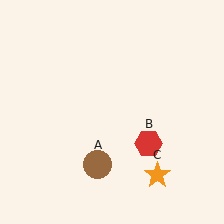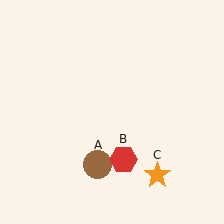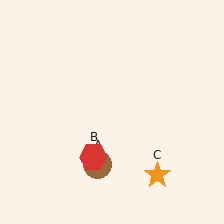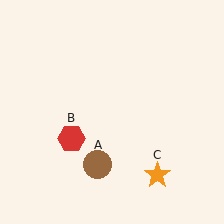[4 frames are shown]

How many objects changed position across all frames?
1 object changed position: red hexagon (object B).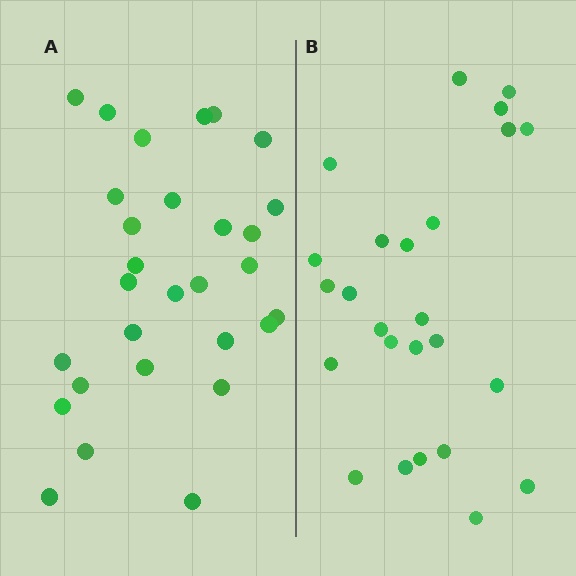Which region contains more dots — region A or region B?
Region A (the left region) has more dots.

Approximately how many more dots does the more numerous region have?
Region A has about 4 more dots than region B.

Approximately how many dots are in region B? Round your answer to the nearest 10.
About 20 dots. (The exact count is 25, which rounds to 20.)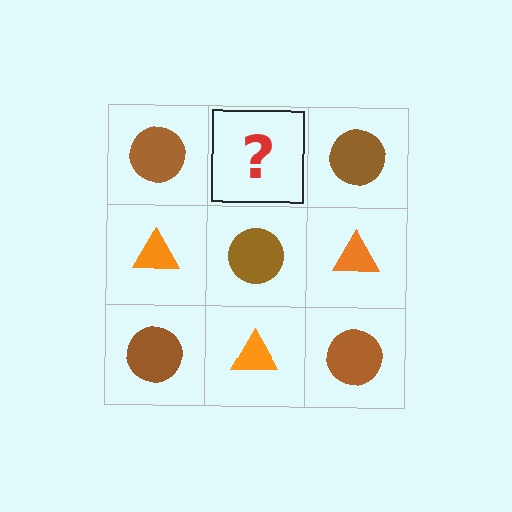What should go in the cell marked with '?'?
The missing cell should contain an orange triangle.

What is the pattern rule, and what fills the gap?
The rule is that it alternates brown circle and orange triangle in a checkerboard pattern. The gap should be filled with an orange triangle.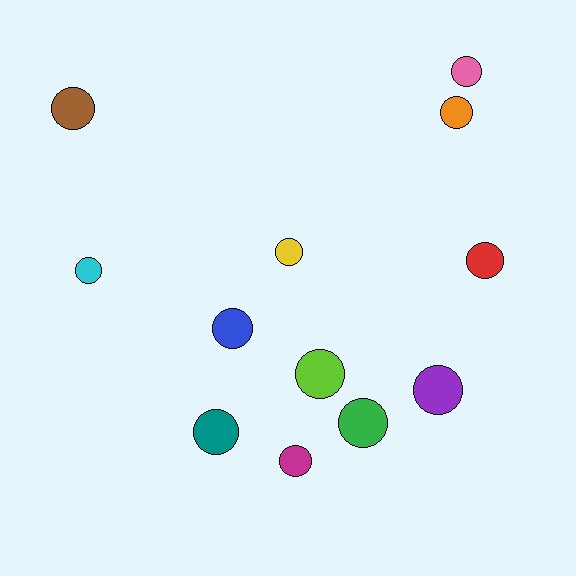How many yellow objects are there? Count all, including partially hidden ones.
There is 1 yellow object.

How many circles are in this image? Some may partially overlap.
There are 12 circles.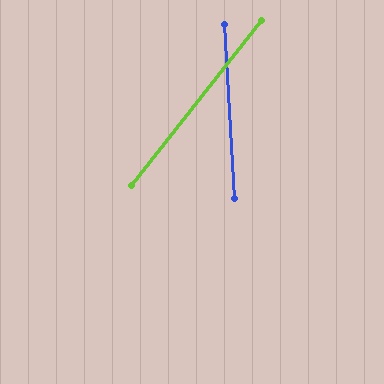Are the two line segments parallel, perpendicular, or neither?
Neither parallel nor perpendicular — they differ by about 42°.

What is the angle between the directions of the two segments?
Approximately 42 degrees.